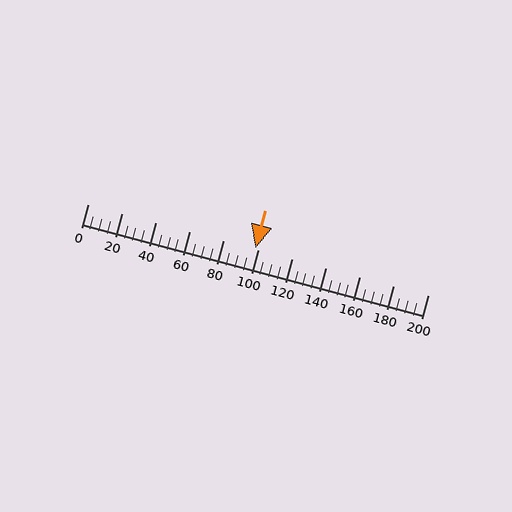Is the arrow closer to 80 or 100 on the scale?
The arrow is closer to 100.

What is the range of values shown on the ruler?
The ruler shows values from 0 to 200.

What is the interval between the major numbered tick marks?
The major tick marks are spaced 20 units apart.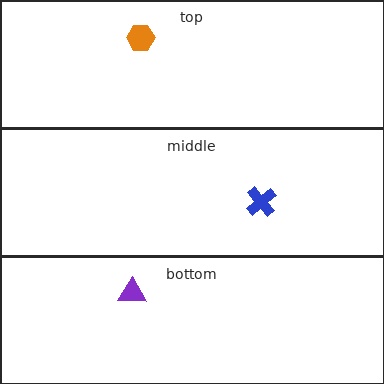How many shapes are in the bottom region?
1.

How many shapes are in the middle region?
1.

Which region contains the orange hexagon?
The top region.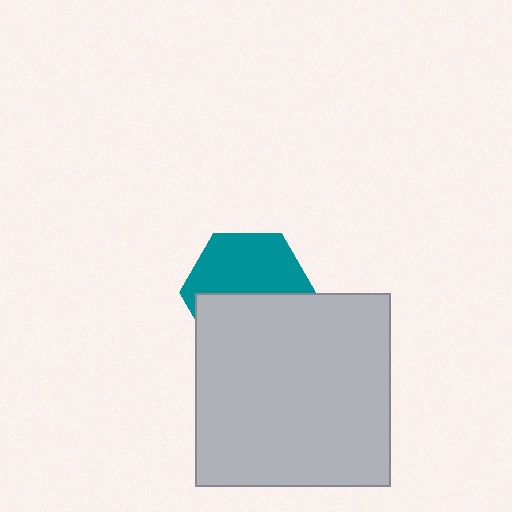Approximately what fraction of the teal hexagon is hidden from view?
Roughly 47% of the teal hexagon is hidden behind the light gray rectangle.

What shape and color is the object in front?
The object in front is a light gray rectangle.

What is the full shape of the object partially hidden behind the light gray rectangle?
The partially hidden object is a teal hexagon.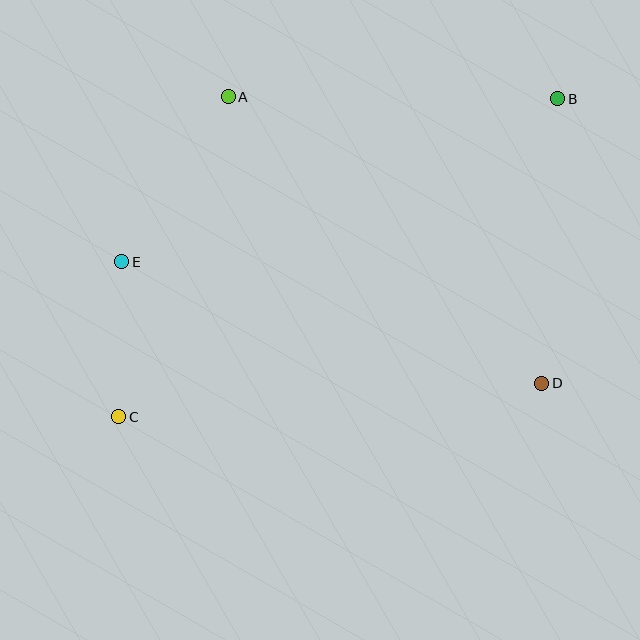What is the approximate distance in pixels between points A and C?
The distance between A and C is approximately 338 pixels.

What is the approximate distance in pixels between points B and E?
The distance between B and E is approximately 466 pixels.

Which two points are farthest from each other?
Points B and C are farthest from each other.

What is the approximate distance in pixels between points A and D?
The distance between A and D is approximately 425 pixels.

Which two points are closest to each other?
Points C and E are closest to each other.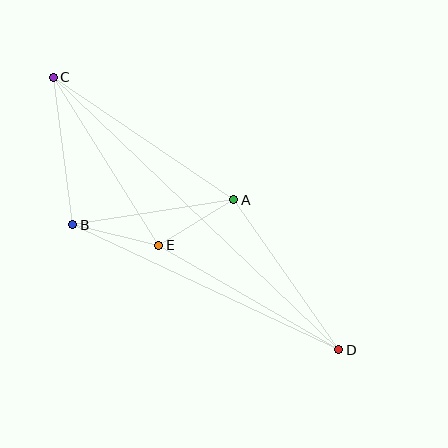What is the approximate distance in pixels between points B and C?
The distance between B and C is approximately 149 pixels.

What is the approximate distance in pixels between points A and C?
The distance between A and C is approximately 218 pixels.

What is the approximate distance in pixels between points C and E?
The distance between C and E is approximately 198 pixels.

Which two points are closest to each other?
Points B and E are closest to each other.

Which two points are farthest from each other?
Points C and D are farthest from each other.